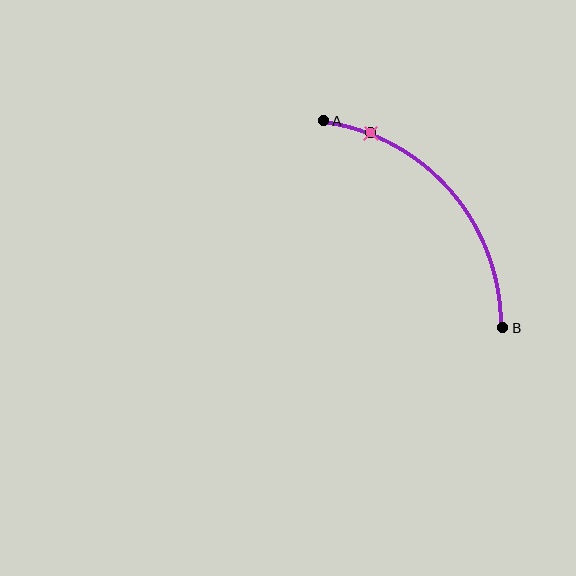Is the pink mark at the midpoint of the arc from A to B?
No. The pink mark lies on the arc but is closer to endpoint A. The arc midpoint would be at the point on the curve equidistant along the arc from both A and B.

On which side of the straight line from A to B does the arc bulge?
The arc bulges above and to the right of the straight line connecting A and B.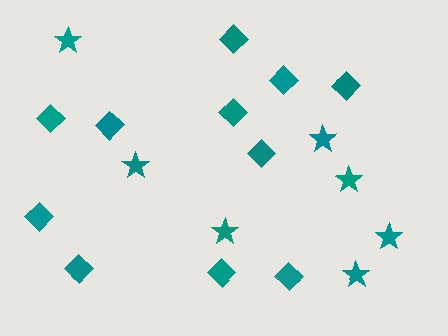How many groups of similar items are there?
There are 2 groups: one group of diamonds (11) and one group of stars (7).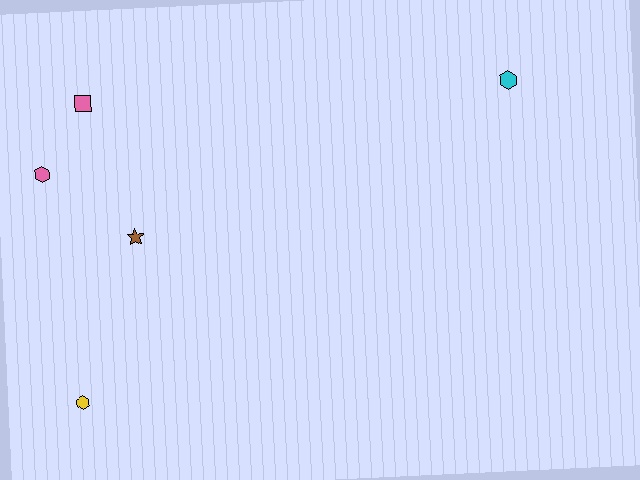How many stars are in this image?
There is 1 star.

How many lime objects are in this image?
There are no lime objects.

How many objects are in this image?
There are 5 objects.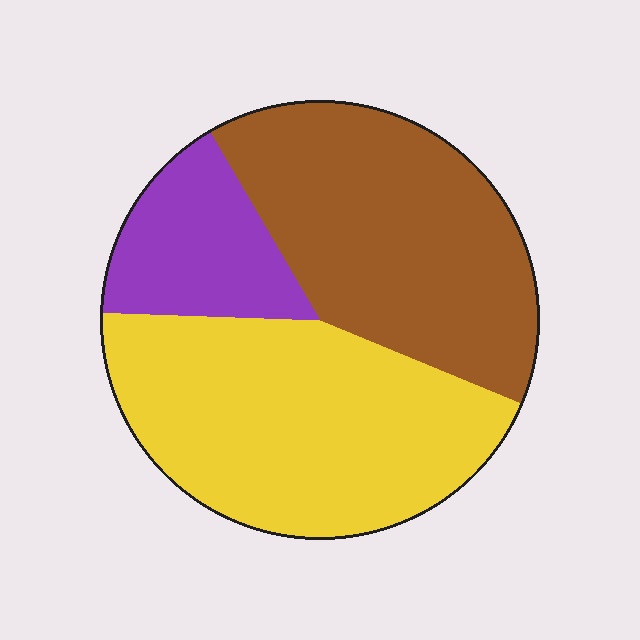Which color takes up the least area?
Purple, at roughly 15%.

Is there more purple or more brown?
Brown.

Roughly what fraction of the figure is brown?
Brown takes up about two fifths (2/5) of the figure.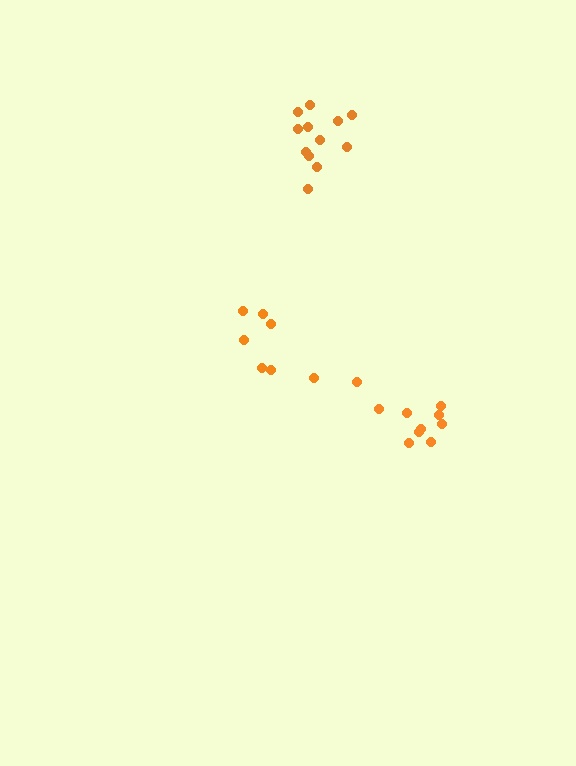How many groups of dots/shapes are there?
There are 3 groups.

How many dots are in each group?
Group 1: 10 dots, Group 2: 12 dots, Group 3: 7 dots (29 total).